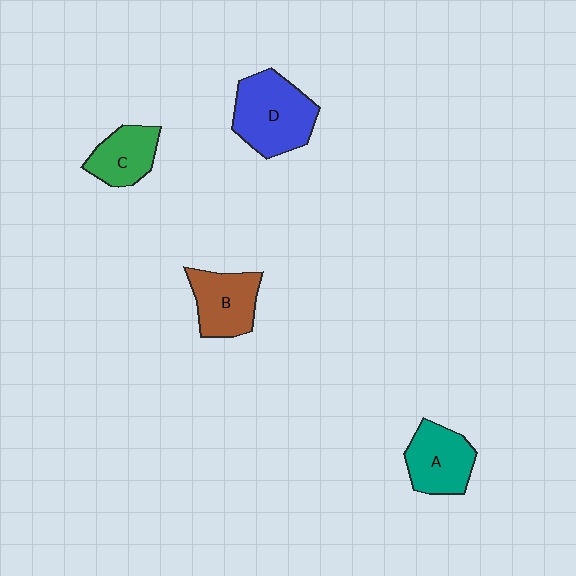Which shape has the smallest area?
Shape C (green).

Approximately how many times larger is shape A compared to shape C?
Approximately 1.2 times.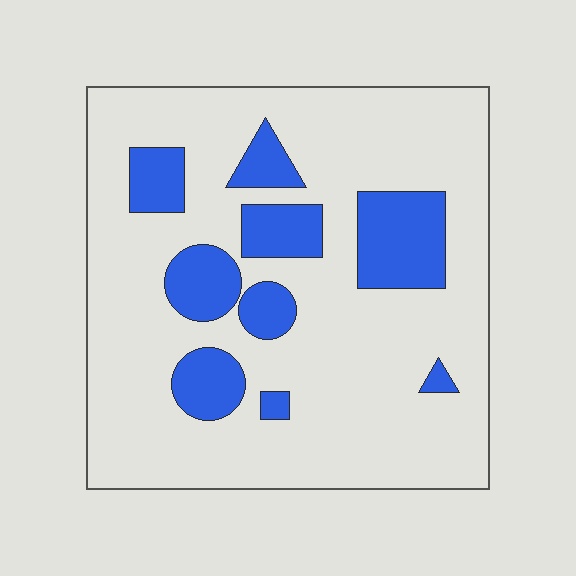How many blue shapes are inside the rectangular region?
9.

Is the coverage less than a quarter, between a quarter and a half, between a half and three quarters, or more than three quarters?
Less than a quarter.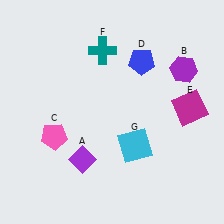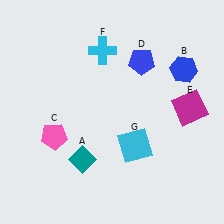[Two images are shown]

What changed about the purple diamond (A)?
In Image 1, A is purple. In Image 2, it changed to teal.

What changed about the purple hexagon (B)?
In Image 1, B is purple. In Image 2, it changed to blue.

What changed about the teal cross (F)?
In Image 1, F is teal. In Image 2, it changed to cyan.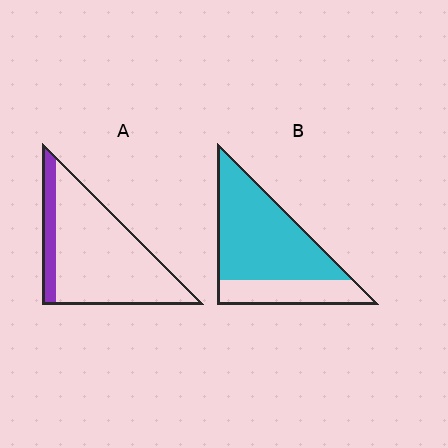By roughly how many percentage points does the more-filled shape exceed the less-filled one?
By roughly 55 percentage points (B over A).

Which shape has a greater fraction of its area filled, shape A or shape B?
Shape B.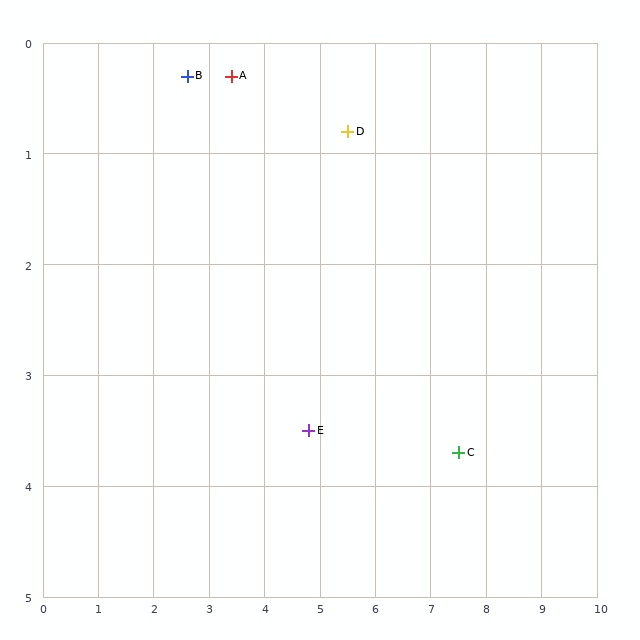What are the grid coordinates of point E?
Point E is at approximately (4.8, 3.5).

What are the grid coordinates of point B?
Point B is at approximately (2.6, 0.3).